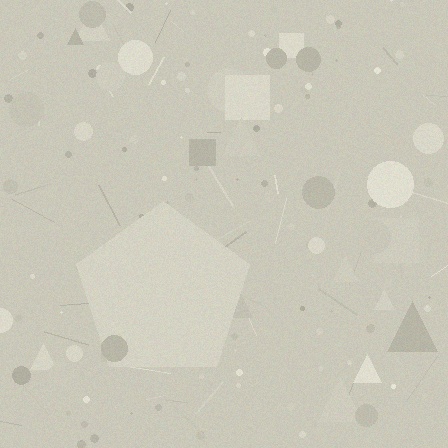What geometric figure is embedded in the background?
A pentagon is embedded in the background.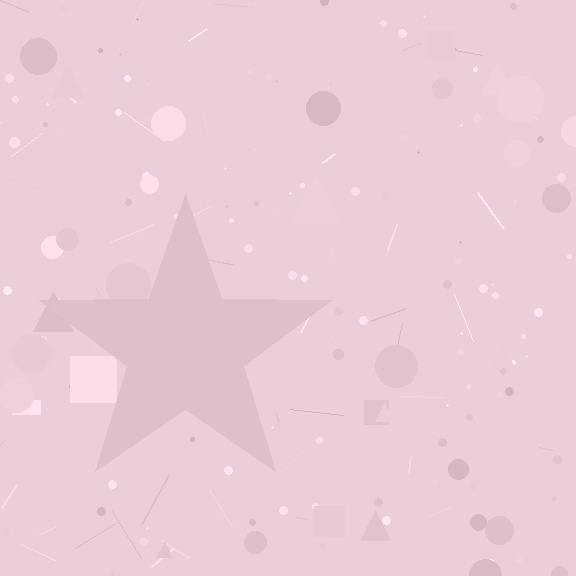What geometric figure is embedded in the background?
A star is embedded in the background.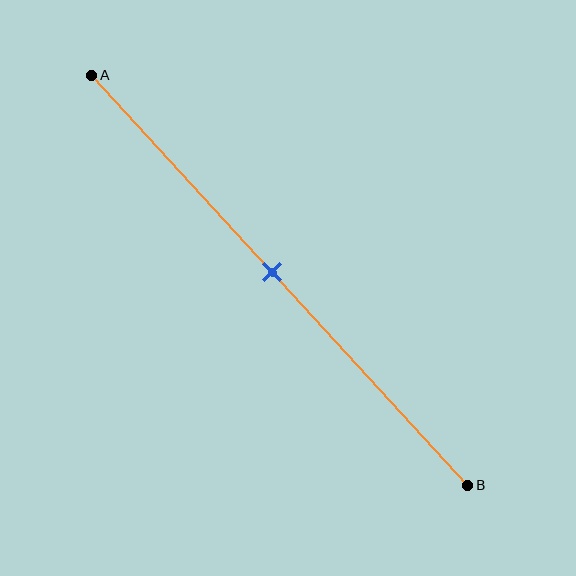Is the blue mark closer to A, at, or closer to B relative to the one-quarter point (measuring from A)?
The blue mark is closer to point B than the one-quarter point of segment AB.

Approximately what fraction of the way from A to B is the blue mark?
The blue mark is approximately 50% of the way from A to B.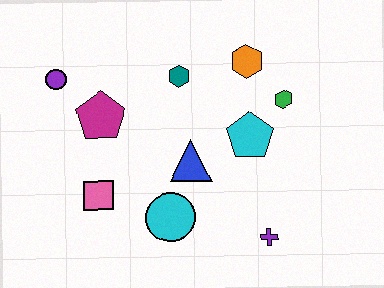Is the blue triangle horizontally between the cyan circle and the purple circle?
No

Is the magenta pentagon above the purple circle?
No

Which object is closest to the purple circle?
The magenta pentagon is closest to the purple circle.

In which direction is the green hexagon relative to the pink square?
The green hexagon is to the right of the pink square.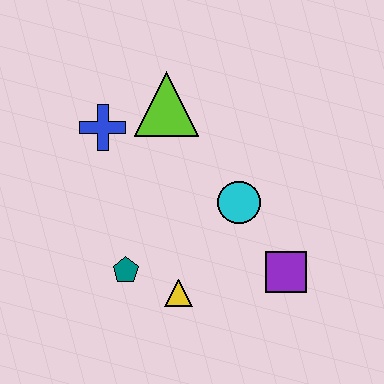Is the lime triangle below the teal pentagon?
No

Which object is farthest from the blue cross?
The purple square is farthest from the blue cross.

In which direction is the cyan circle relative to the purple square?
The cyan circle is above the purple square.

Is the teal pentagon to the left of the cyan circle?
Yes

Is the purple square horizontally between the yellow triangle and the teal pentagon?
No